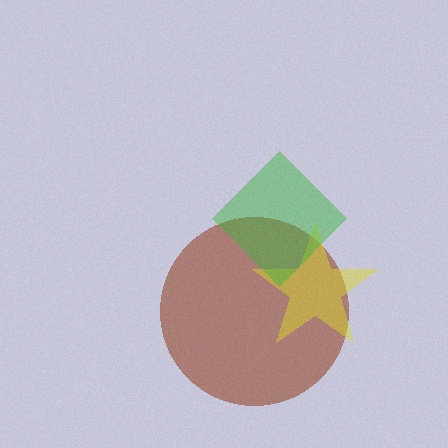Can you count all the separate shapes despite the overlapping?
Yes, there are 3 separate shapes.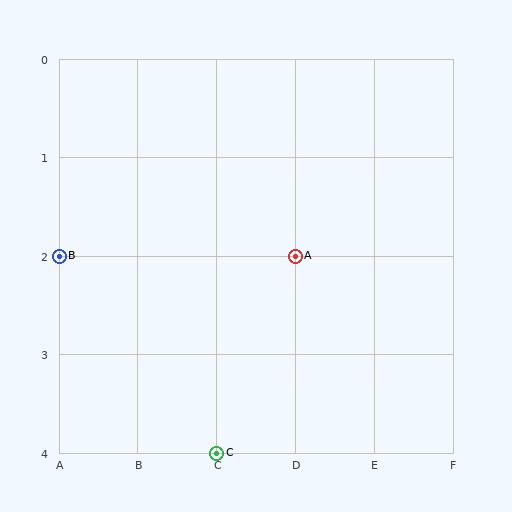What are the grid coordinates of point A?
Point A is at grid coordinates (D, 2).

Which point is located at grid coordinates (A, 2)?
Point B is at (A, 2).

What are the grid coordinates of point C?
Point C is at grid coordinates (C, 4).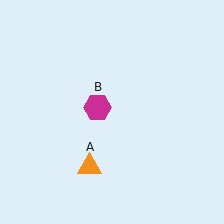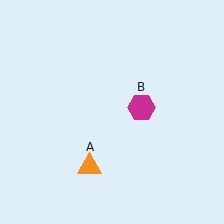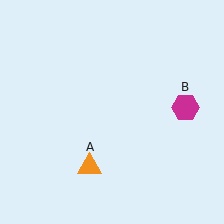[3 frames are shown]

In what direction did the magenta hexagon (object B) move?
The magenta hexagon (object B) moved right.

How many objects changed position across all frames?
1 object changed position: magenta hexagon (object B).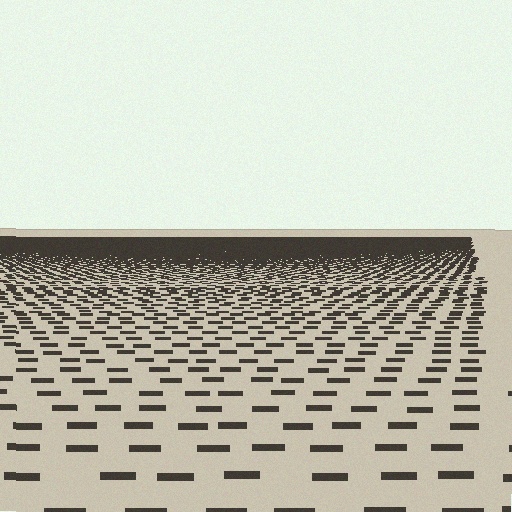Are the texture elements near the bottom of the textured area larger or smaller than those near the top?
Larger. Near the bottom, elements are closer to the viewer and appear at a bigger on-screen size.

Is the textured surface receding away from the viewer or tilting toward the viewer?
The surface is receding away from the viewer. Texture elements get smaller and denser toward the top.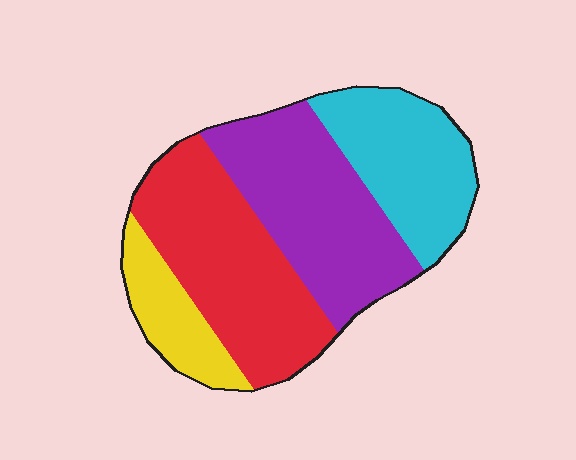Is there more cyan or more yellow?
Cyan.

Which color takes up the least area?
Yellow, at roughly 10%.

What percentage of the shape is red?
Red covers about 35% of the shape.